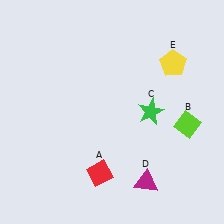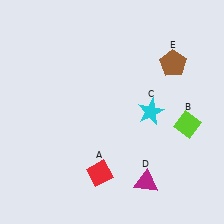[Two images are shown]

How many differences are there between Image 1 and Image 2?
There are 2 differences between the two images.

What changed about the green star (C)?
In Image 1, C is green. In Image 2, it changed to cyan.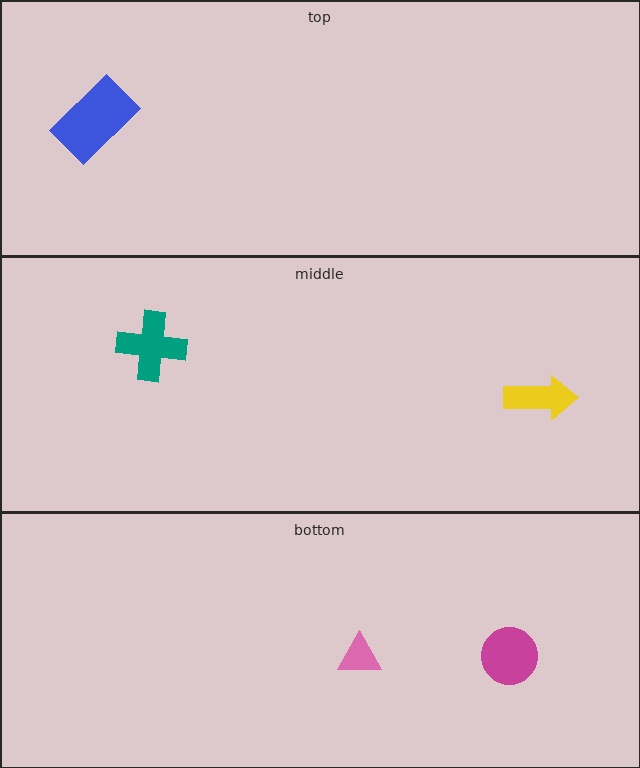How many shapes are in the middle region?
2.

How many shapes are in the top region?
1.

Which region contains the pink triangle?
The bottom region.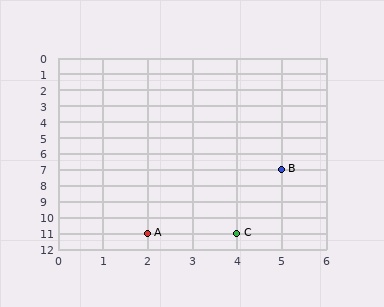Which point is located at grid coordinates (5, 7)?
Point B is at (5, 7).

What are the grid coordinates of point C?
Point C is at grid coordinates (4, 11).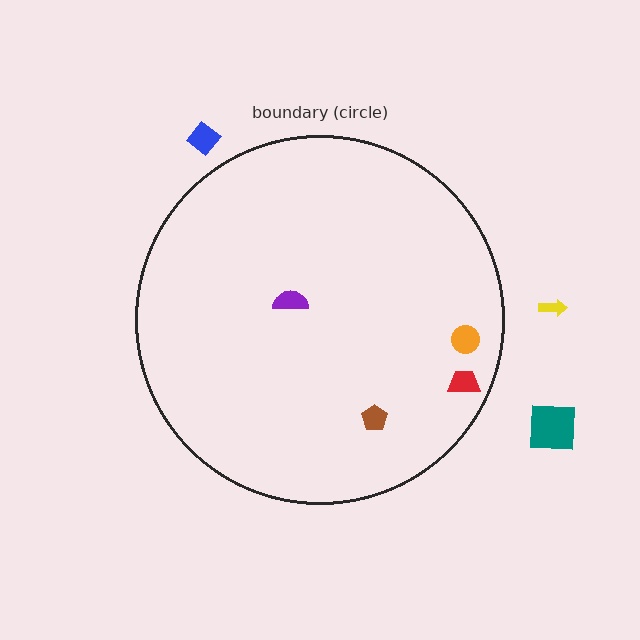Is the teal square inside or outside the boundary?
Outside.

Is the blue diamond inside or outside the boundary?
Outside.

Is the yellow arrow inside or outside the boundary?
Outside.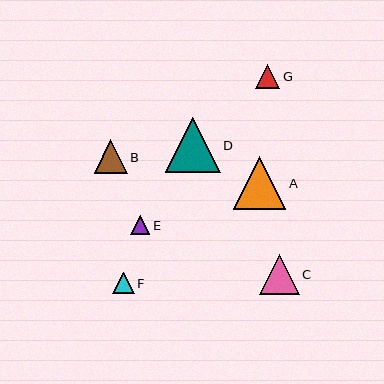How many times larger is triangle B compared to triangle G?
Triangle B is approximately 1.4 times the size of triangle G.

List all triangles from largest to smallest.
From largest to smallest: D, A, C, B, G, F, E.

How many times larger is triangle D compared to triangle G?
Triangle D is approximately 2.3 times the size of triangle G.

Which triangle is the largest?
Triangle D is the largest with a size of approximately 55 pixels.